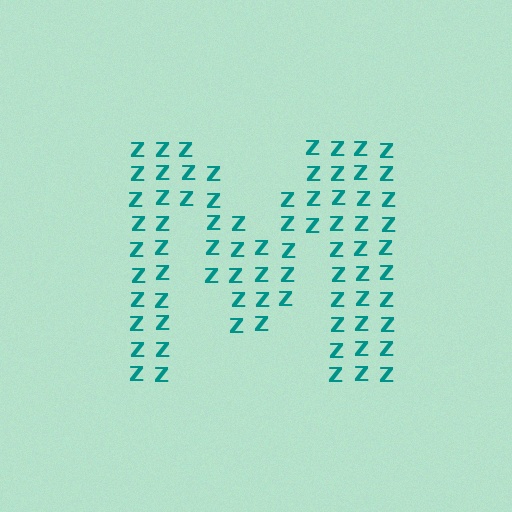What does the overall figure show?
The overall figure shows the letter M.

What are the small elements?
The small elements are letter Z's.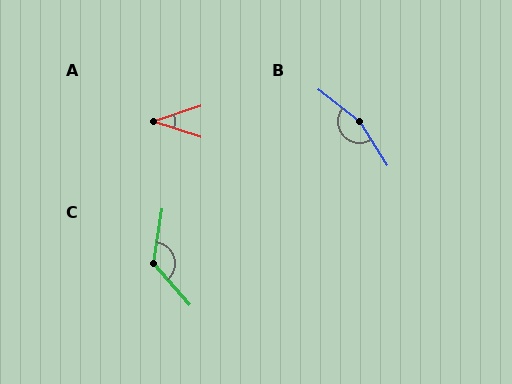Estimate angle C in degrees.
Approximately 130 degrees.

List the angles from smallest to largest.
A (36°), C (130°), B (160°).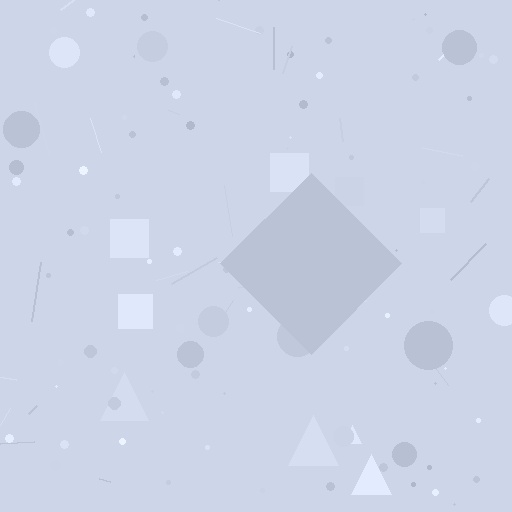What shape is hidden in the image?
A diamond is hidden in the image.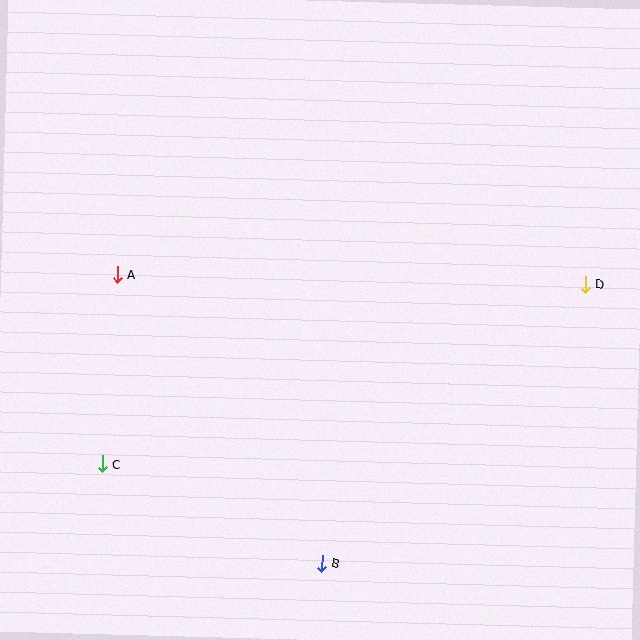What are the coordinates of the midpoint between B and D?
The midpoint between B and D is at (454, 424).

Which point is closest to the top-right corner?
Point D is closest to the top-right corner.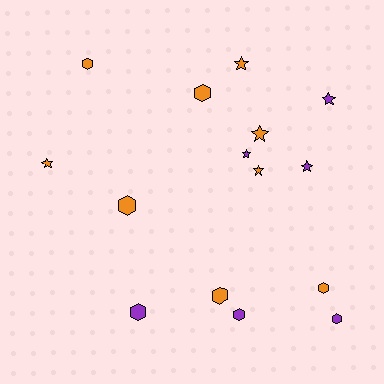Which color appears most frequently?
Orange, with 9 objects.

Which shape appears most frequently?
Hexagon, with 8 objects.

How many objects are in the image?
There are 15 objects.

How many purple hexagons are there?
There are 3 purple hexagons.